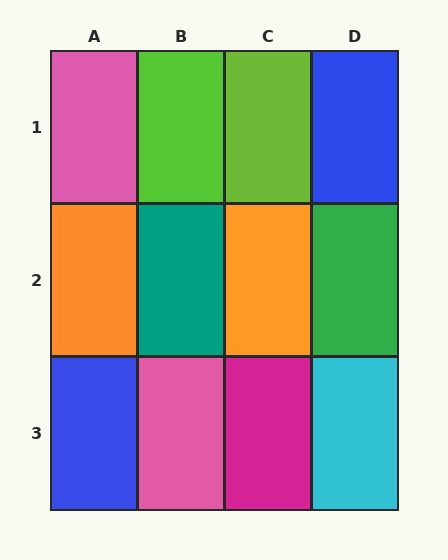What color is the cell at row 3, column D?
Cyan.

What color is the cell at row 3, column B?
Pink.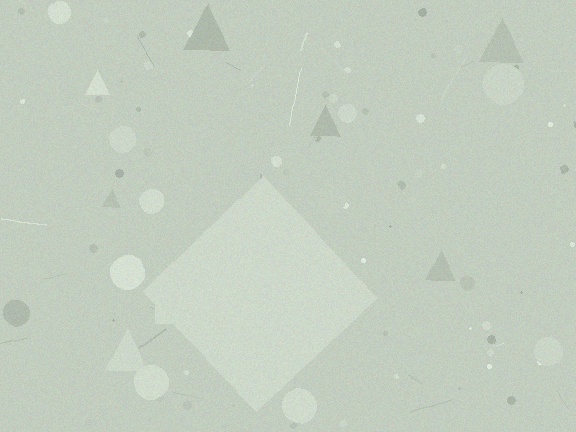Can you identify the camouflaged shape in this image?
The camouflaged shape is a diamond.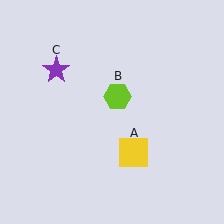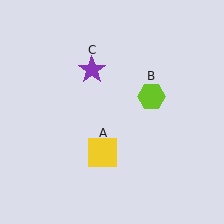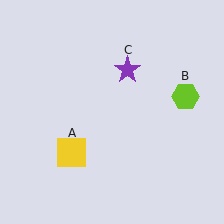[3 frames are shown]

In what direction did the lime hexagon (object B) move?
The lime hexagon (object B) moved right.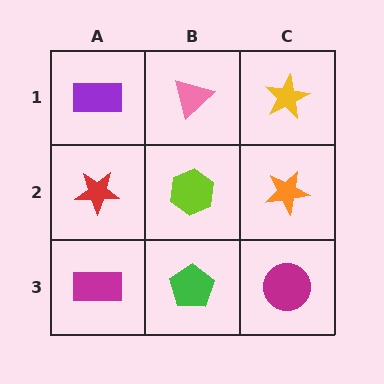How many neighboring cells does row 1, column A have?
2.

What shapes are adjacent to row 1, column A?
A red star (row 2, column A), a pink triangle (row 1, column B).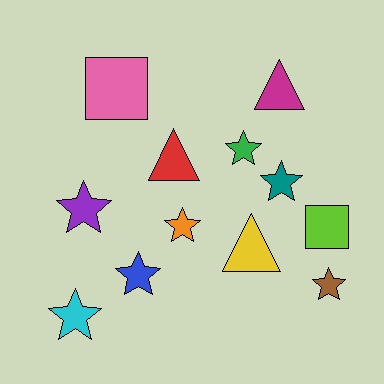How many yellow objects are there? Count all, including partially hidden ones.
There is 1 yellow object.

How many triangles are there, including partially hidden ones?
There are 3 triangles.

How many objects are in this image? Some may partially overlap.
There are 12 objects.